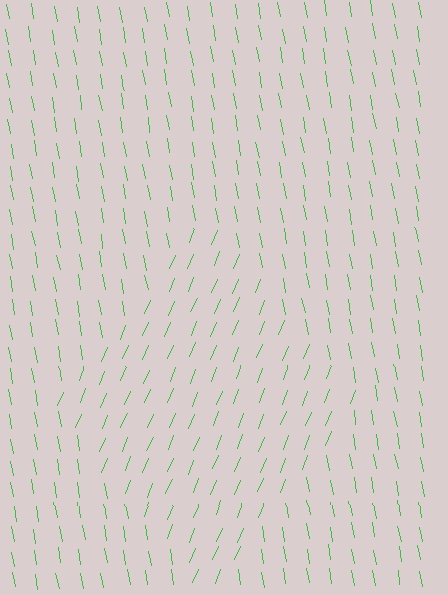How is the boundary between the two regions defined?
The boundary is defined purely by a change in line orientation (approximately 32 degrees difference). All lines are the same color and thickness.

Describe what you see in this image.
The image is filled with small green line segments. A diamond region in the image has lines oriented differently from the surrounding lines, creating a visible texture boundary.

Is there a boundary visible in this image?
Yes, there is a texture boundary formed by a change in line orientation.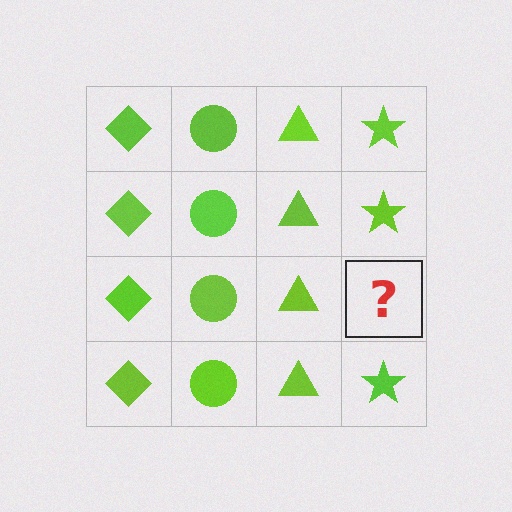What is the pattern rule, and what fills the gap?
The rule is that each column has a consistent shape. The gap should be filled with a lime star.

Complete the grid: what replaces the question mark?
The question mark should be replaced with a lime star.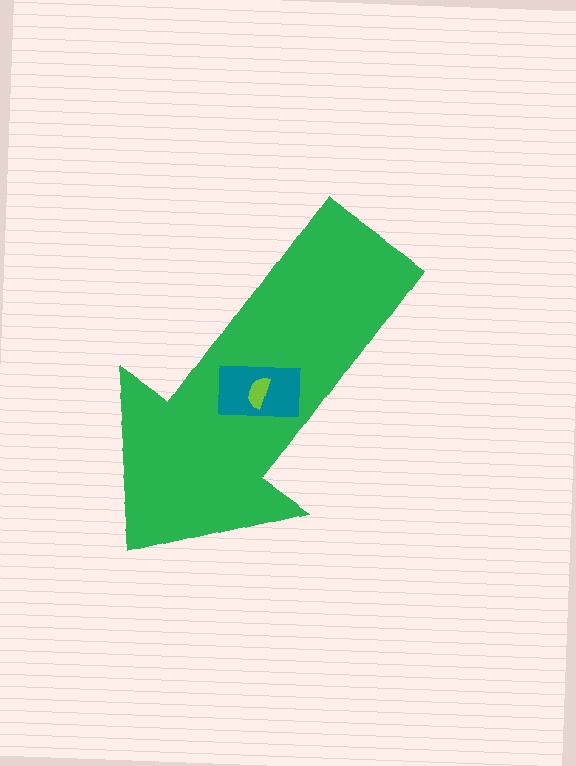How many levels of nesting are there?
3.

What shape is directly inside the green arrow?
The teal rectangle.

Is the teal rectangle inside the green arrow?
Yes.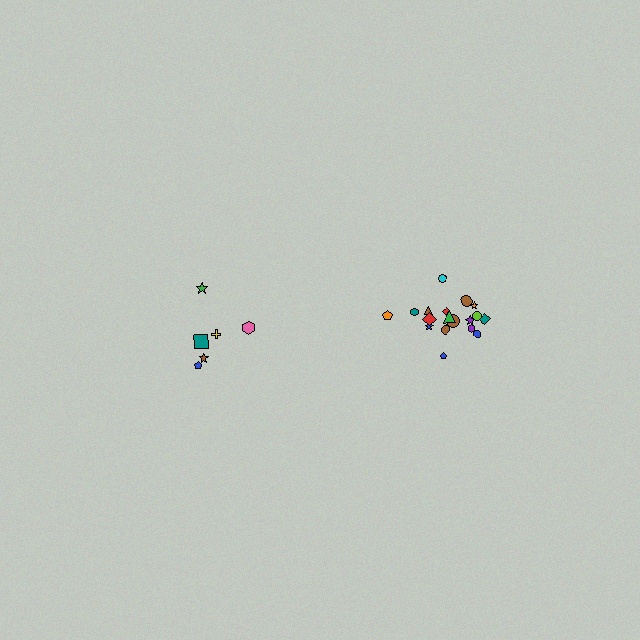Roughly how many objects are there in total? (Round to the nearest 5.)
Roughly 25 objects in total.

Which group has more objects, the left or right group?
The right group.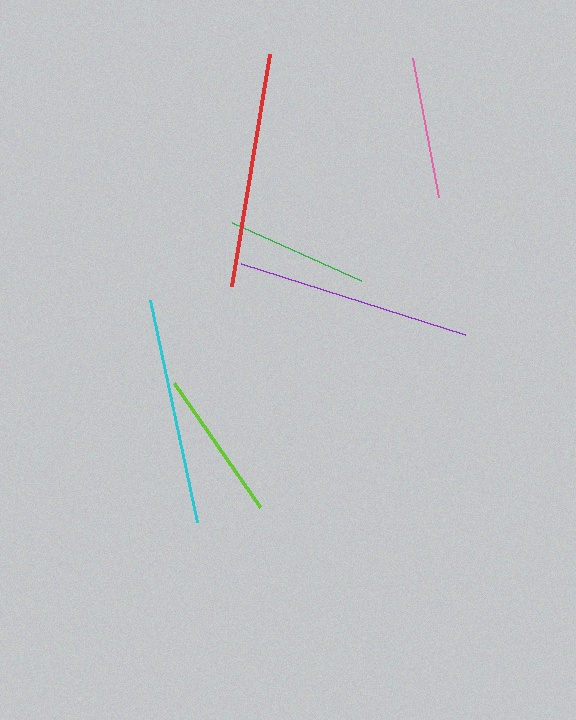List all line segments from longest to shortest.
From longest to shortest: purple, red, cyan, lime, green, pink.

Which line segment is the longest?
The purple line is the longest at approximately 235 pixels.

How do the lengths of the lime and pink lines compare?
The lime and pink lines are approximately the same length.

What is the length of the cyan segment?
The cyan segment is approximately 226 pixels long.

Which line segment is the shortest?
The pink line is the shortest at approximately 141 pixels.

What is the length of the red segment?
The red segment is approximately 234 pixels long.